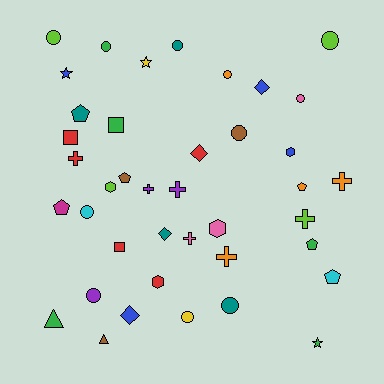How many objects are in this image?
There are 40 objects.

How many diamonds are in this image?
There are 4 diamonds.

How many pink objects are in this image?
There are 3 pink objects.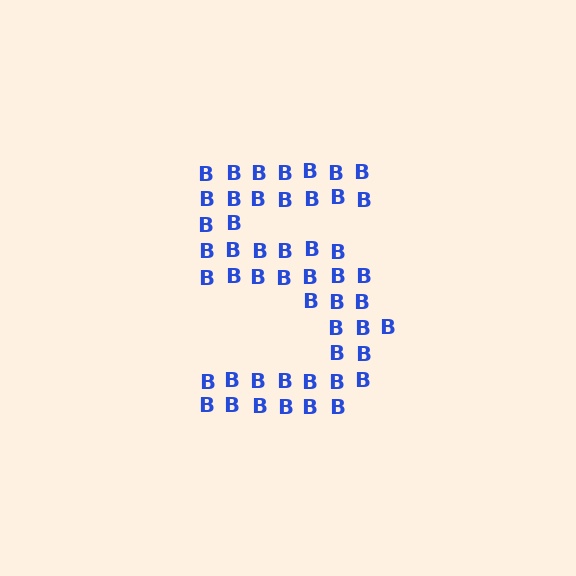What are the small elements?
The small elements are letter B's.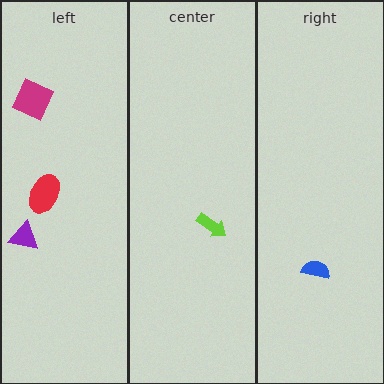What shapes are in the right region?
The blue semicircle.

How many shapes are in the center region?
1.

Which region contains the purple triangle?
The left region.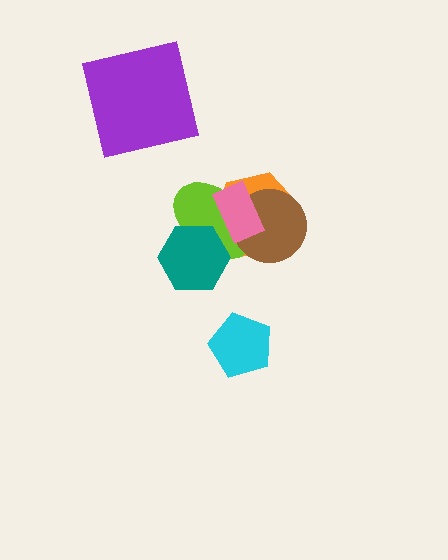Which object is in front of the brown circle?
The pink rectangle is in front of the brown circle.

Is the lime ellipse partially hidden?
Yes, it is partially covered by another shape.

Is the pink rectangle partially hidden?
No, no other shape covers it.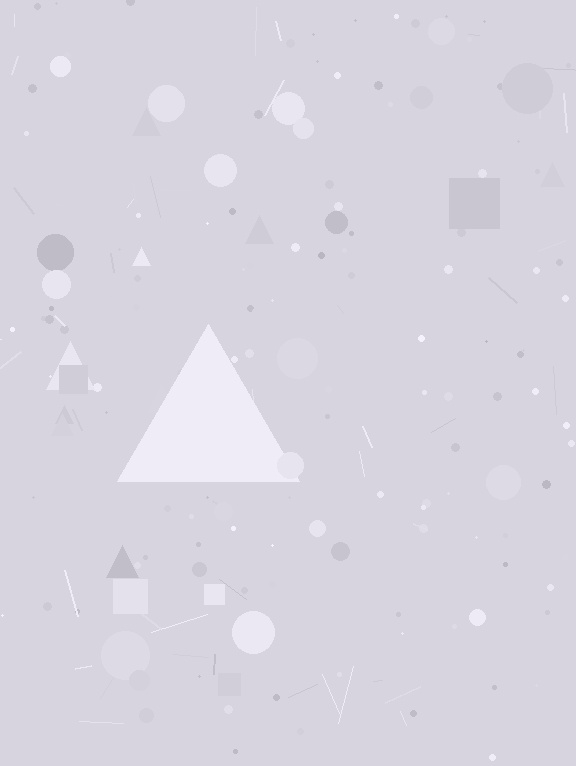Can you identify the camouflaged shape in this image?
The camouflaged shape is a triangle.